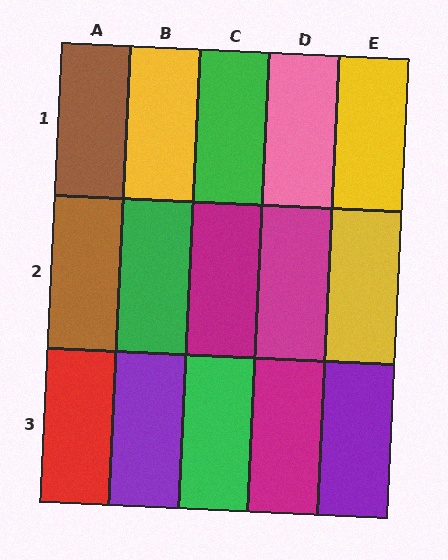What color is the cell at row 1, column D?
Pink.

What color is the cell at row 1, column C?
Green.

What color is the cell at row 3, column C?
Green.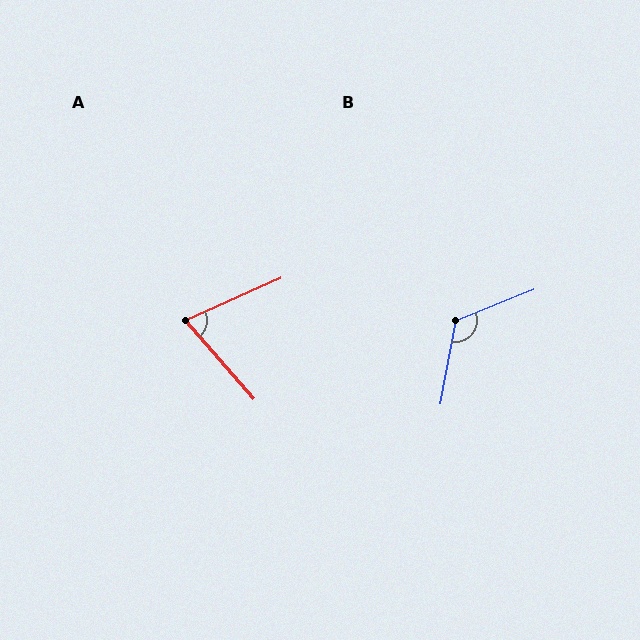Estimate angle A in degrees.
Approximately 73 degrees.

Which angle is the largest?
B, at approximately 122 degrees.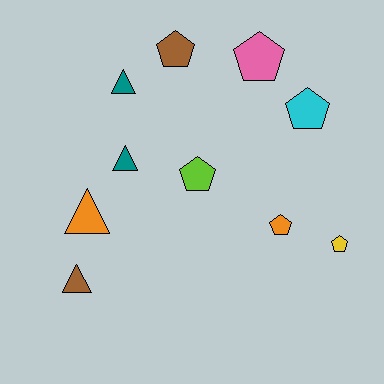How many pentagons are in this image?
There are 6 pentagons.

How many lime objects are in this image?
There is 1 lime object.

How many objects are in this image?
There are 10 objects.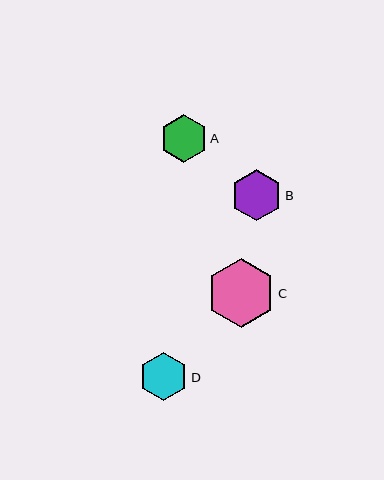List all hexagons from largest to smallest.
From largest to smallest: C, B, D, A.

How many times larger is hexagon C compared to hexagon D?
Hexagon C is approximately 1.4 times the size of hexagon D.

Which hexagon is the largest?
Hexagon C is the largest with a size of approximately 69 pixels.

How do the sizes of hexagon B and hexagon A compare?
Hexagon B and hexagon A are approximately the same size.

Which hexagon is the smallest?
Hexagon A is the smallest with a size of approximately 47 pixels.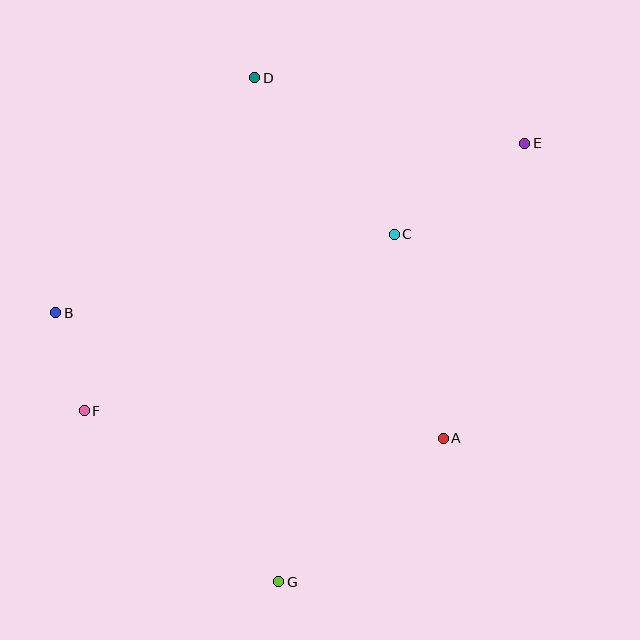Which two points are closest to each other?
Points B and F are closest to each other.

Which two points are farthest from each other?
Points E and F are farthest from each other.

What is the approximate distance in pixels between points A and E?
The distance between A and E is approximately 306 pixels.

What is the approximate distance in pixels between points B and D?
The distance between B and D is approximately 308 pixels.